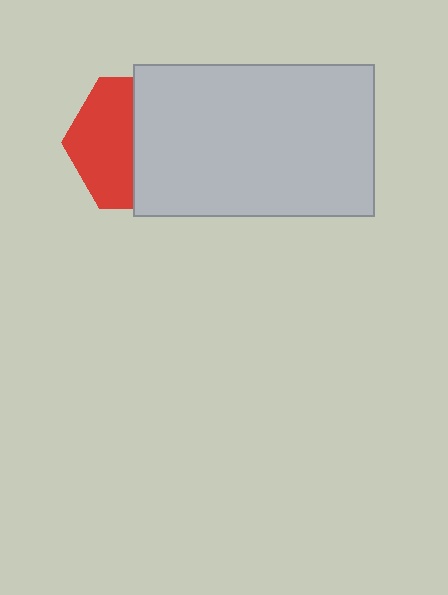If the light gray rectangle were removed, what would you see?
You would see the complete red hexagon.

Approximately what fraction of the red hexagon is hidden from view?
Roughly 53% of the red hexagon is hidden behind the light gray rectangle.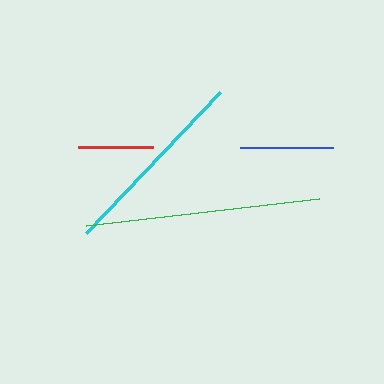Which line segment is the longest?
The green line is the longest at approximately 234 pixels.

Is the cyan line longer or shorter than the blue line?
The cyan line is longer than the blue line.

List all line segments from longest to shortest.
From longest to shortest: green, cyan, blue, red.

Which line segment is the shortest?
The red line is the shortest at approximately 74 pixels.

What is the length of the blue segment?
The blue segment is approximately 93 pixels long.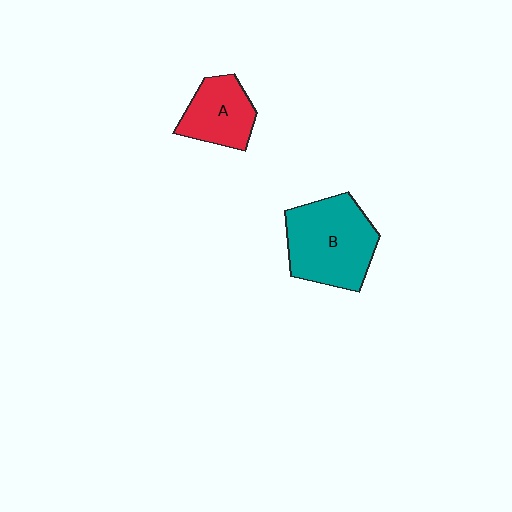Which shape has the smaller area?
Shape A (red).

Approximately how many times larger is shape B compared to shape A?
Approximately 1.7 times.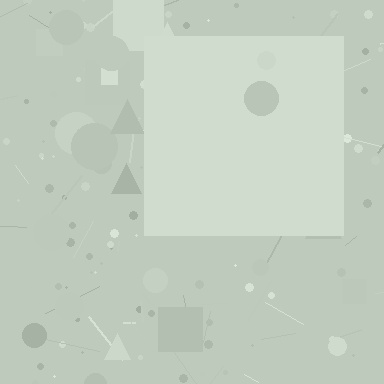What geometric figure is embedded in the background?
A square is embedded in the background.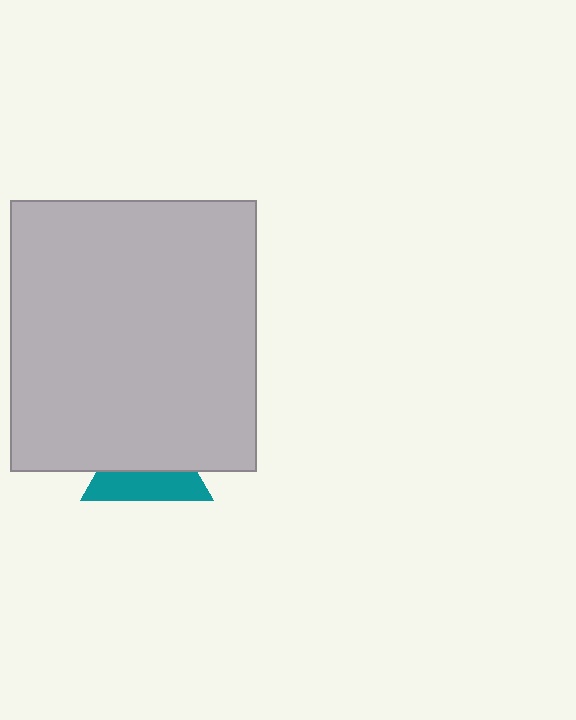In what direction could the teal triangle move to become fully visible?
The teal triangle could move down. That would shift it out from behind the light gray rectangle entirely.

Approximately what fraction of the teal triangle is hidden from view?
Roughly 55% of the teal triangle is hidden behind the light gray rectangle.